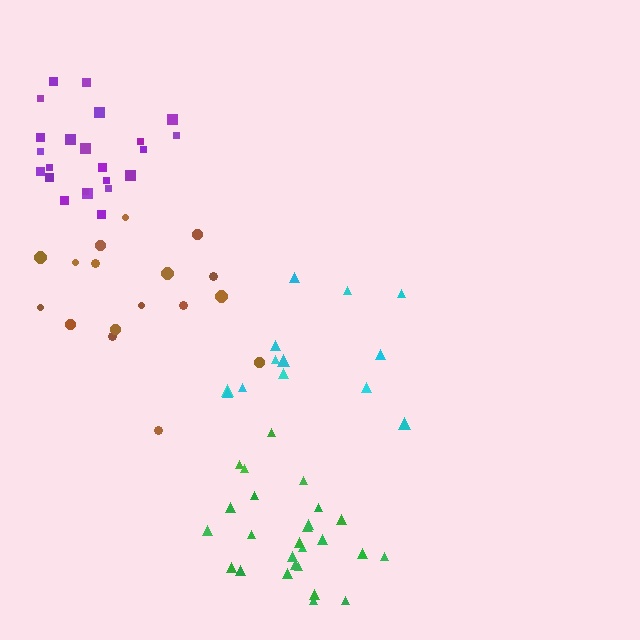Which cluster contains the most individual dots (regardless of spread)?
Green (26).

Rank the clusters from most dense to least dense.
purple, green, brown, cyan.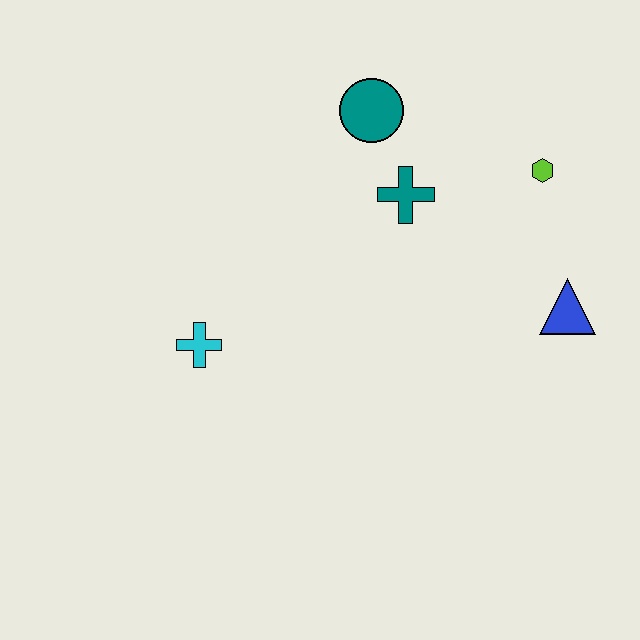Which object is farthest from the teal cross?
The cyan cross is farthest from the teal cross.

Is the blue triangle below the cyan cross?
No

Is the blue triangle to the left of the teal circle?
No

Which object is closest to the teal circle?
The teal cross is closest to the teal circle.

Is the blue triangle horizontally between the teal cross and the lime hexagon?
No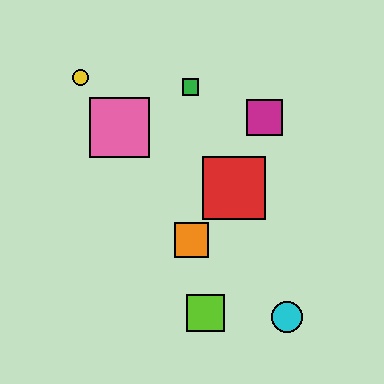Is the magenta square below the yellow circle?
Yes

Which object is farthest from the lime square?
The yellow circle is farthest from the lime square.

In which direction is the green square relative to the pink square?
The green square is to the right of the pink square.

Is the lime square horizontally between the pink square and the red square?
Yes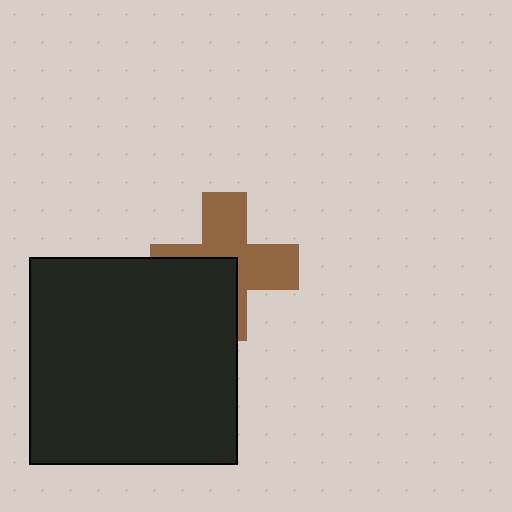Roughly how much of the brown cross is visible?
About half of it is visible (roughly 60%).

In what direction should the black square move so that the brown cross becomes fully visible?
The black square should move toward the lower-left. That is the shortest direction to clear the overlap and leave the brown cross fully visible.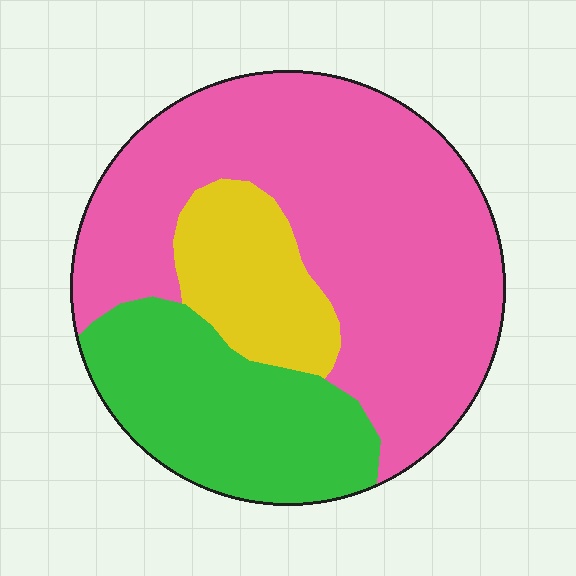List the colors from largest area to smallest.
From largest to smallest: pink, green, yellow.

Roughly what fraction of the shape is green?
Green covers about 25% of the shape.